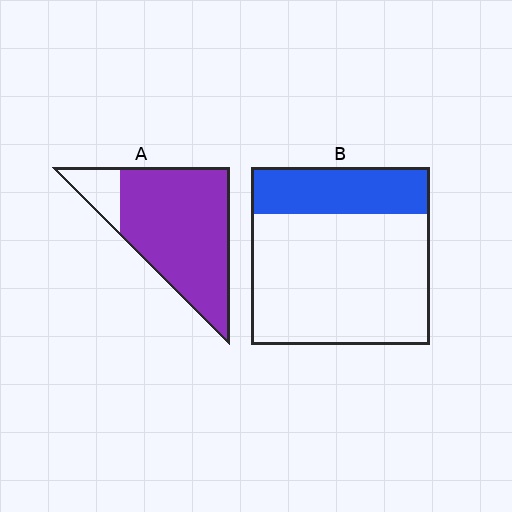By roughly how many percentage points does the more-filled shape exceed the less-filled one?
By roughly 60 percentage points (A over B).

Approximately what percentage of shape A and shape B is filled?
A is approximately 85% and B is approximately 25%.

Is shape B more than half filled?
No.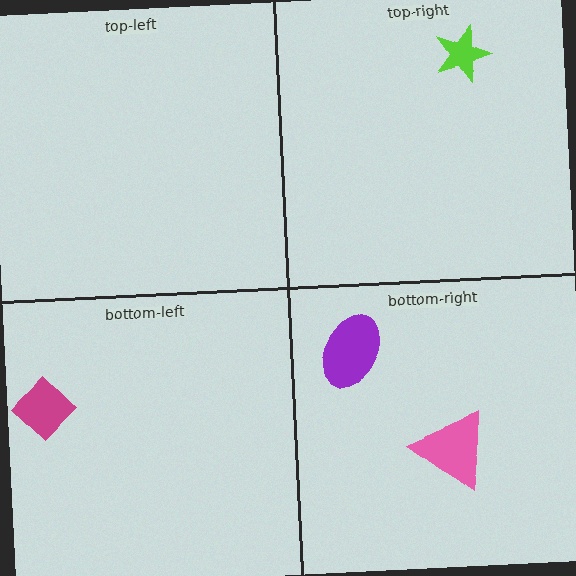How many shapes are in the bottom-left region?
1.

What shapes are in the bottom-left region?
The magenta diamond.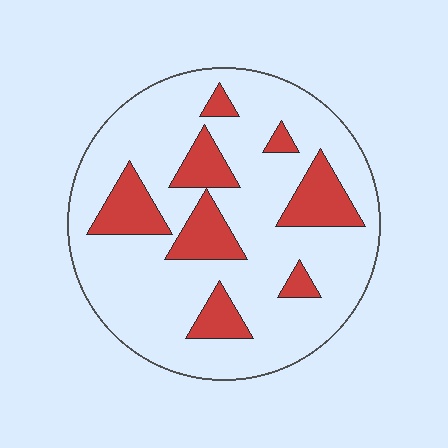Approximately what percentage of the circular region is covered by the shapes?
Approximately 20%.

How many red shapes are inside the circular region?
8.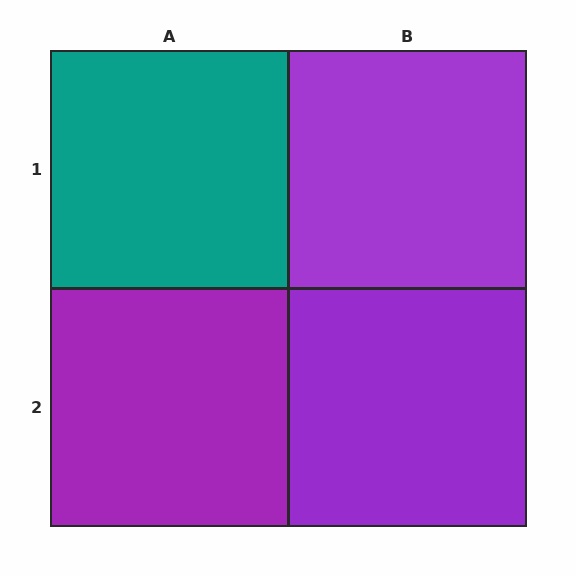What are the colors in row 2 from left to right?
Purple, purple.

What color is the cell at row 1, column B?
Purple.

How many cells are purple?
3 cells are purple.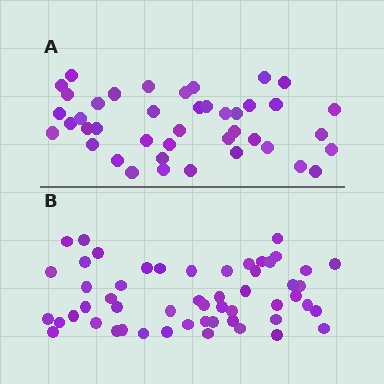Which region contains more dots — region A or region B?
Region B (the bottom region) has more dots.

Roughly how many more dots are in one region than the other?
Region B has roughly 12 or so more dots than region A.